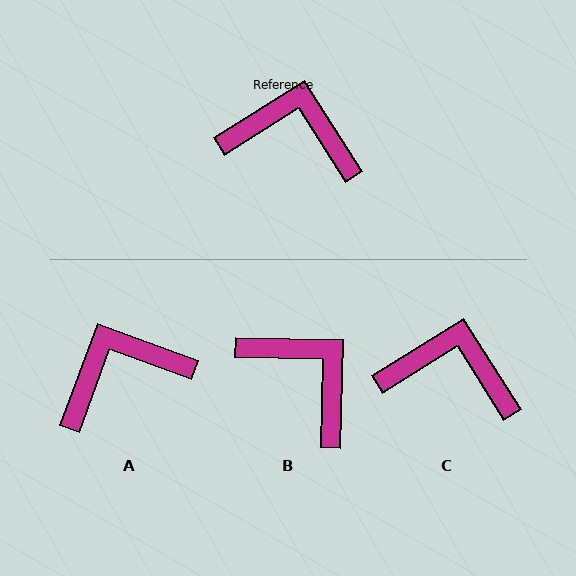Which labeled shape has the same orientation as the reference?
C.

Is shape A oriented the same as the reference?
No, it is off by about 38 degrees.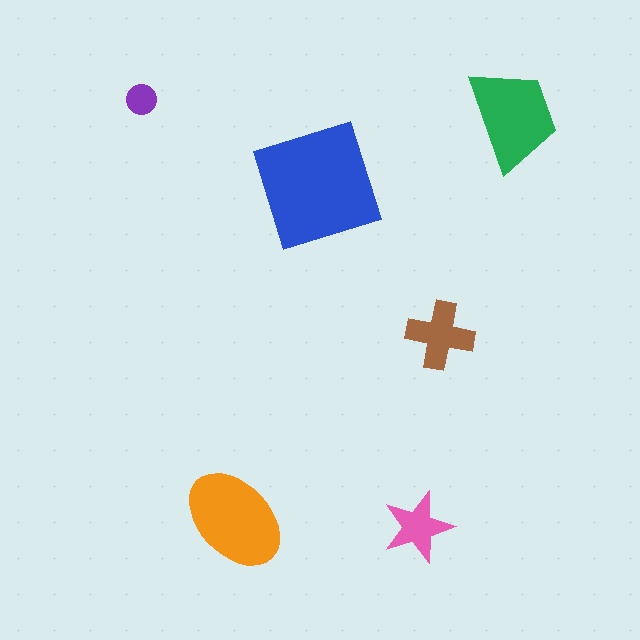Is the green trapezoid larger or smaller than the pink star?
Larger.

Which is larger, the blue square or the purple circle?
The blue square.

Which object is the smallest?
The purple circle.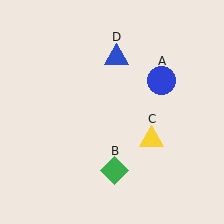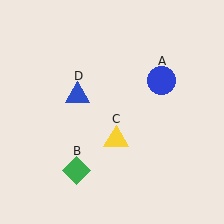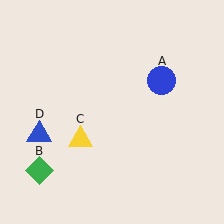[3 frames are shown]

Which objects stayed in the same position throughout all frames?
Blue circle (object A) remained stationary.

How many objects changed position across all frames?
3 objects changed position: green diamond (object B), yellow triangle (object C), blue triangle (object D).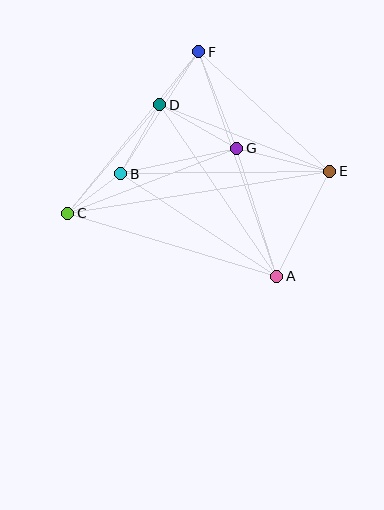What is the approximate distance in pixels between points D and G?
The distance between D and G is approximately 88 pixels.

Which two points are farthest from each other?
Points C and E are farthest from each other.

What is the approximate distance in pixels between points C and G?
The distance between C and G is approximately 181 pixels.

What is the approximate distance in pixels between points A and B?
The distance between A and B is approximately 187 pixels.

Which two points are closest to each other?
Points D and F are closest to each other.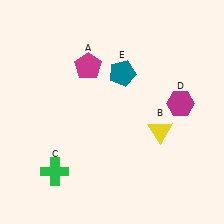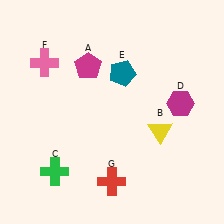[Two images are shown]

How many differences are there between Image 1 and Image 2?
There are 2 differences between the two images.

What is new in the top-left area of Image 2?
A pink cross (F) was added in the top-left area of Image 2.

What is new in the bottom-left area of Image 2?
A red cross (G) was added in the bottom-left area of Image 2.